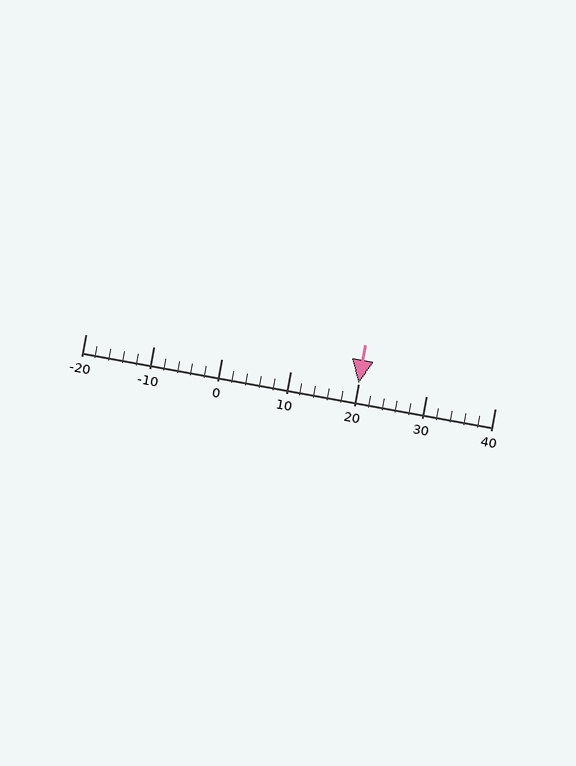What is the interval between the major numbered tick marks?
The major tick marks are spaced 10 units apart.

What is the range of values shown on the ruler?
The ruler shows values from -20 to 40.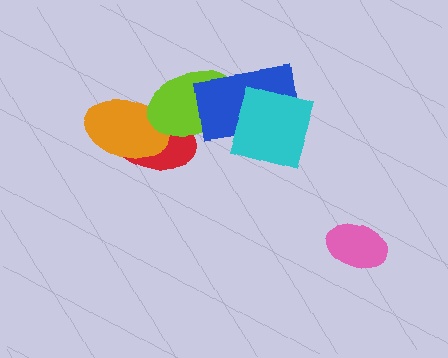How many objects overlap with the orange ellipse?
2 objects overlap with the orange ellipse.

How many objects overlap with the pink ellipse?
0 objects overlap with the pink ellipse.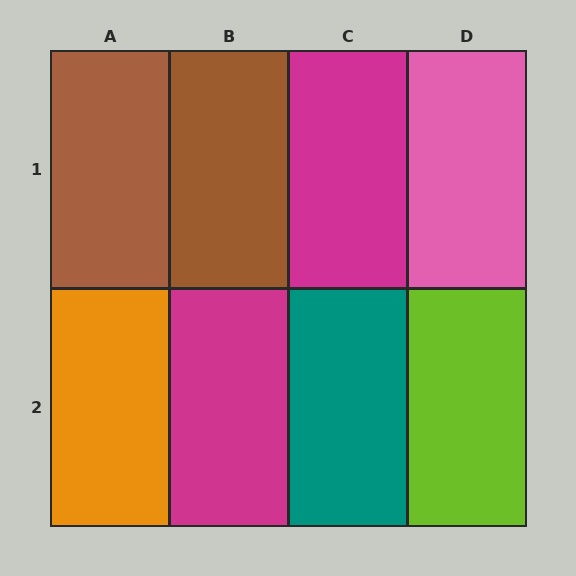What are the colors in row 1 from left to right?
Brown, brown, magenta, pink.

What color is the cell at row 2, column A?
Orange.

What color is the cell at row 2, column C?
Teal.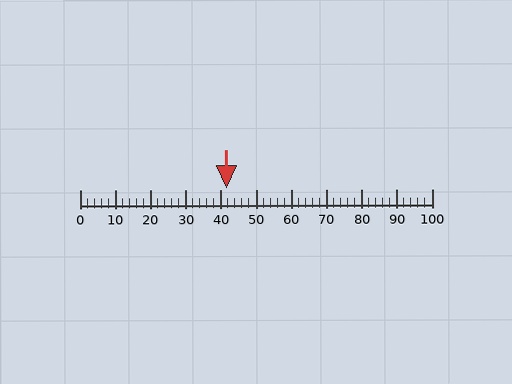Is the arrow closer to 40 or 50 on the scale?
The arrow is closer to 40.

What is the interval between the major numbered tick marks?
The major tick marks are spaced 10 units apart.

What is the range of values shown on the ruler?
The ruler shows values from 0 to 100.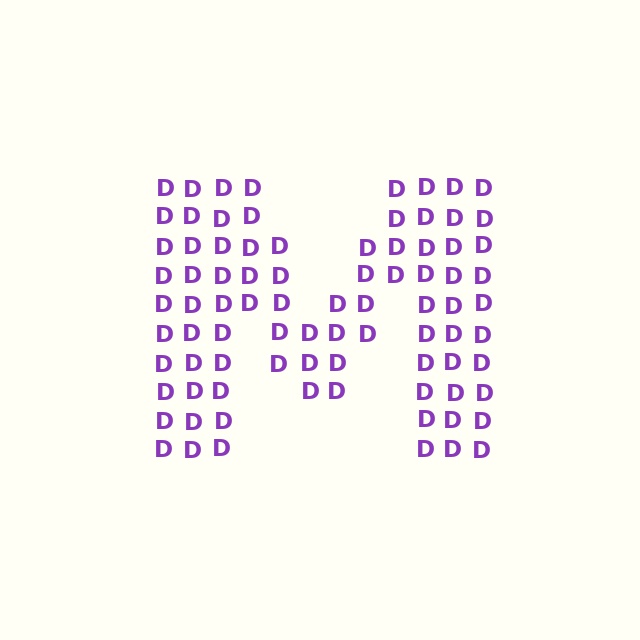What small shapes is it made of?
It is made of small letter D's.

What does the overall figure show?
The overall figure shows the letter M.